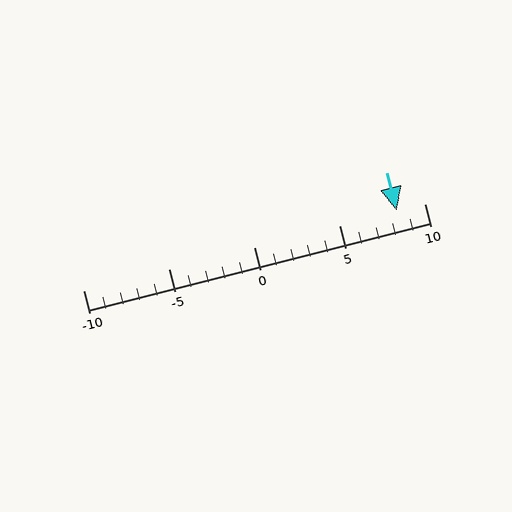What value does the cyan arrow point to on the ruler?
The cyan arrow points to approximately 8.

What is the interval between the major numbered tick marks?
The major tick marks are spaced 5 units apart.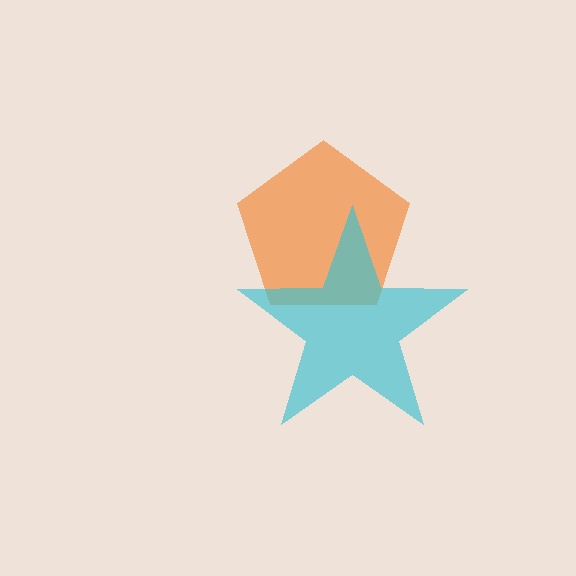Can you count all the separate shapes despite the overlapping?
Yes, there are 2 separate shapes.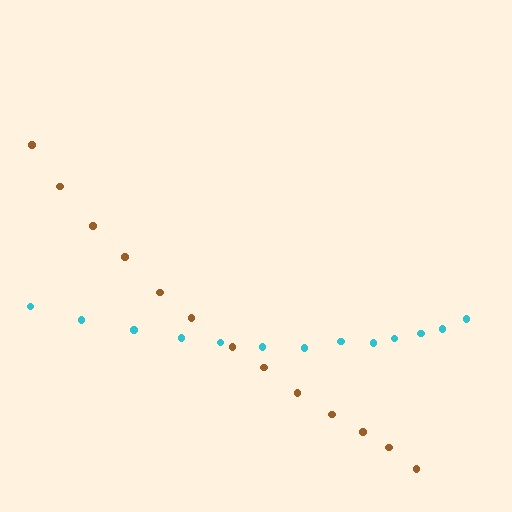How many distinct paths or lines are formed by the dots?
There are 2 distinct paths.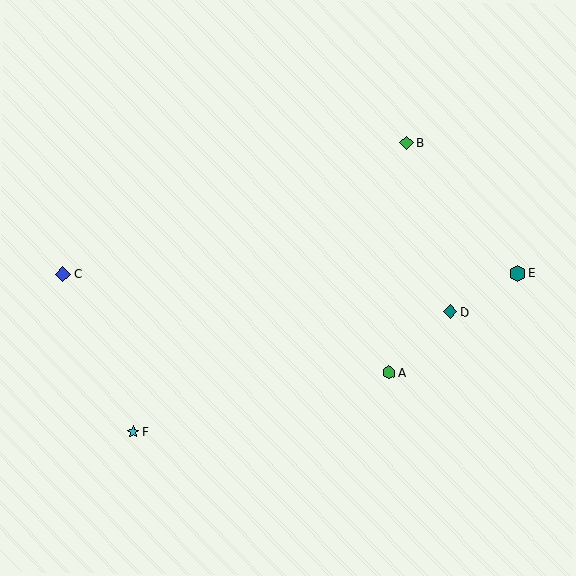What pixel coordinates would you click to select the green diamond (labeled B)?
Click at (407, 142) to select the green diamond B.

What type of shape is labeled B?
Shape B is a green diamond.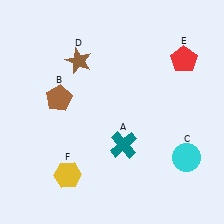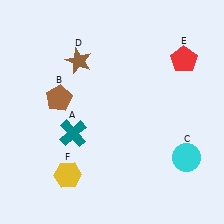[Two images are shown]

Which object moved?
The teal cross (A) moved left.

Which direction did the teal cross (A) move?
The teal cross (A) moved left.